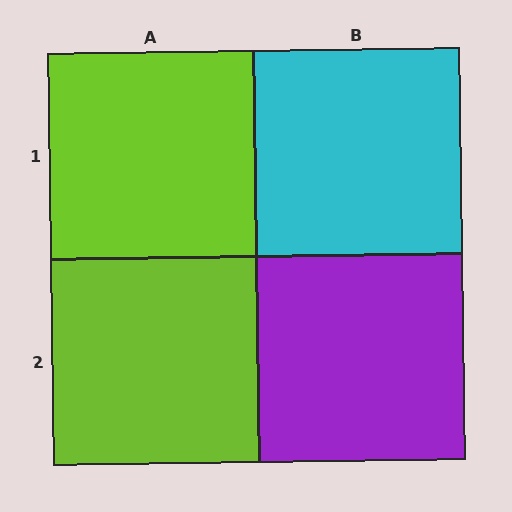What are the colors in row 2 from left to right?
Lime, purple.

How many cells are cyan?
1 cell is cyan.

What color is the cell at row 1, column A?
Lime.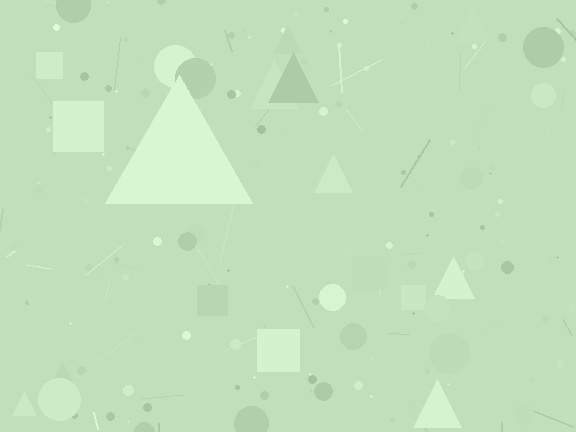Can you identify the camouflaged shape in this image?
The camouflaged shape is a triangle.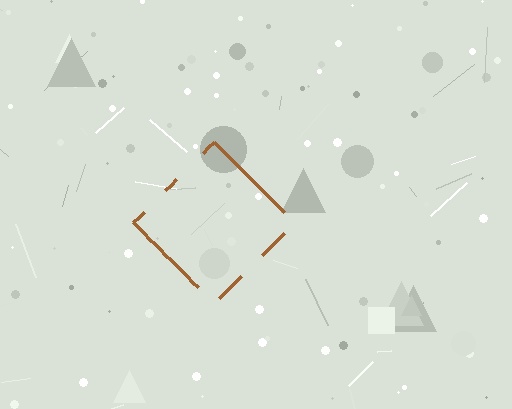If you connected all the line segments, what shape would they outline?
They would outline a diamond.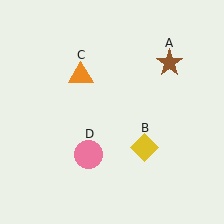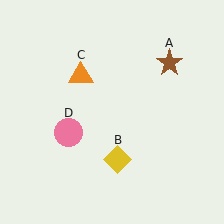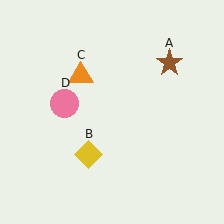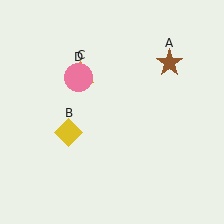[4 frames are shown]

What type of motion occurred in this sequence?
The yellow diamond (object B), pink circle (object D) rotated clockwise around the center of the scene.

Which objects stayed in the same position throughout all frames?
Brown star (object A) and orange triangle (object C) remained stationary.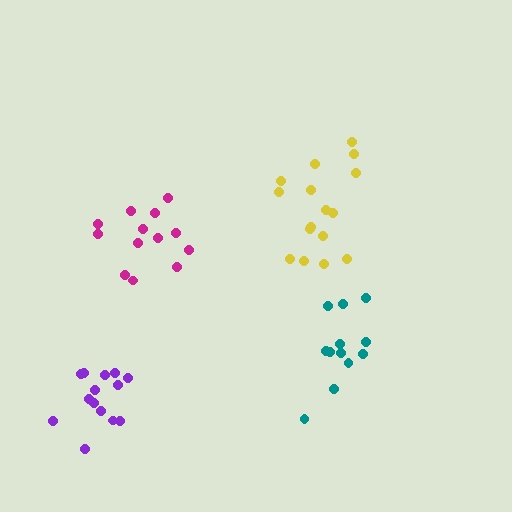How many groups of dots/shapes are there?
There are 4 groups.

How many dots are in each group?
Group 1: 13 dots, Group 2: 16 dots, Group 3: 12 dots, Group 4: 14 dots (55 total).